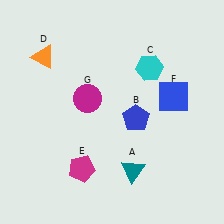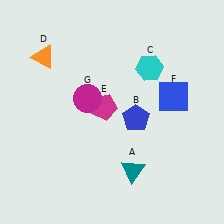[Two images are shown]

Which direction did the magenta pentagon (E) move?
The magenta pentagon (E) moved up.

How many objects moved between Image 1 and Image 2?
1 object moved between the two images.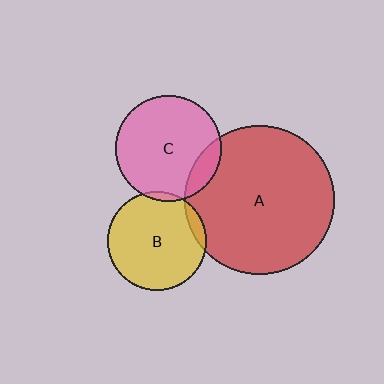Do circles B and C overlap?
Yes.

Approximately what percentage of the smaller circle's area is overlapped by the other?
Approximately 5%.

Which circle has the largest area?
Circle A (red).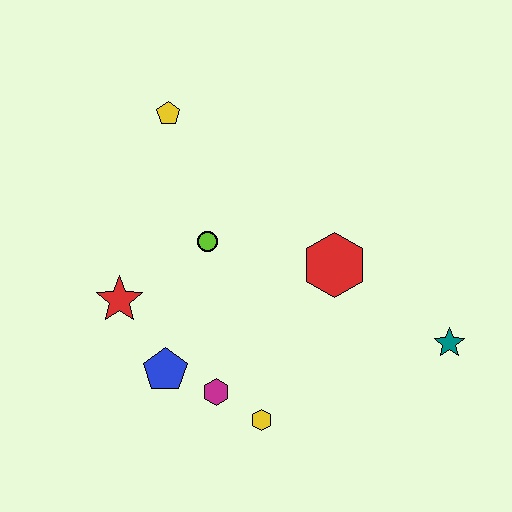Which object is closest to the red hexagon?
The lime circle is closest to the red hexagon.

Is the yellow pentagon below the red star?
No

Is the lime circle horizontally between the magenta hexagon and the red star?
Yes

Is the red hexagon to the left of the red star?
No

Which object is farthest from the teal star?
The yellow pentagon is farthest from the teal star.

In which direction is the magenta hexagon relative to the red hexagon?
The magenta hexagon is below the red hexagon.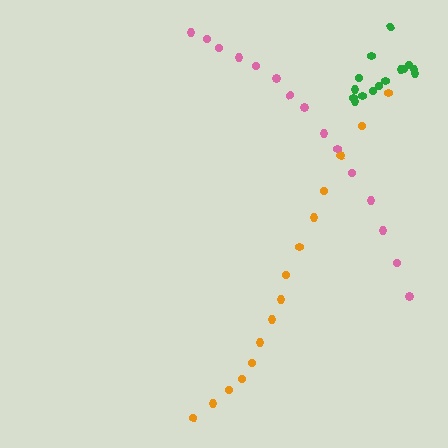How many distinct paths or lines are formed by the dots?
There are 3 distinct paths.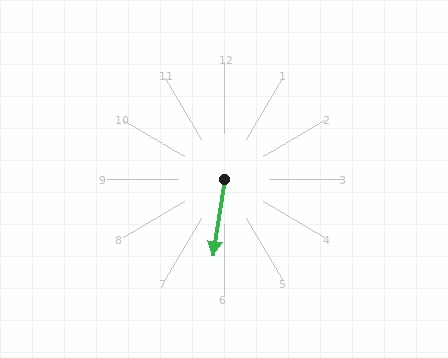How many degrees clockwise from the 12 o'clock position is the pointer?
Approximately 188 degrees.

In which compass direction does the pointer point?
South.